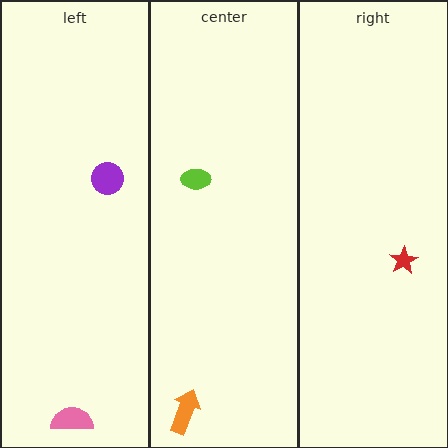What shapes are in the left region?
The purple circle, the pink semicircle.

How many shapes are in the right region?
1.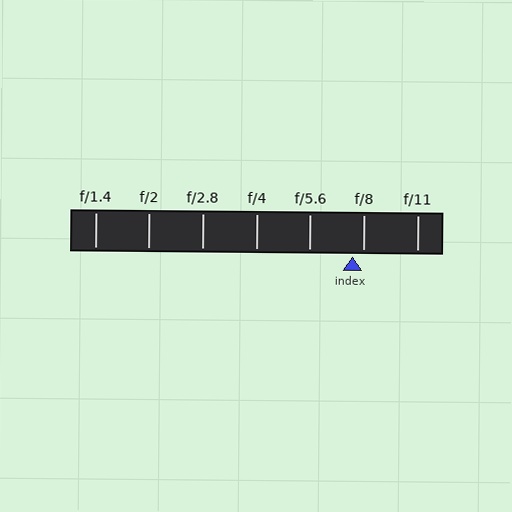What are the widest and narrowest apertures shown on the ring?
The widest aperture shown is f/1.4 and the narrowest is f/11.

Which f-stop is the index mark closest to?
The index mark is closest to f/8.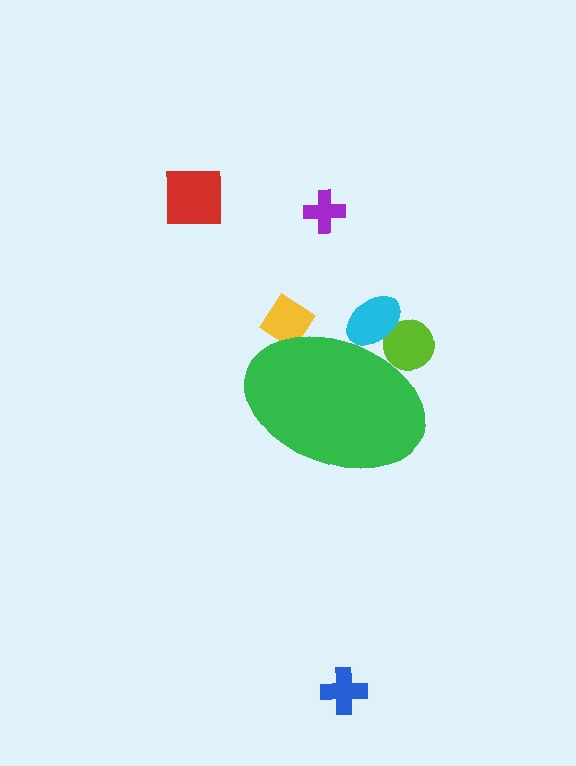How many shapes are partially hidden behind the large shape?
3 shapes are partially hidden.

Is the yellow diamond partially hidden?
Yes, the yellow diamond is partially hidden behind the green ellipse.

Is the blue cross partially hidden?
No, the blue cross is fully visible.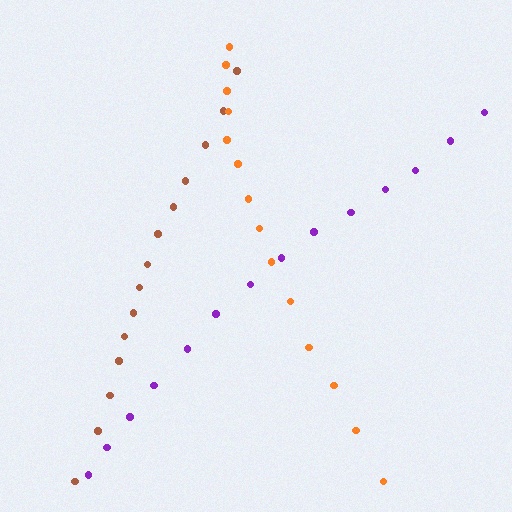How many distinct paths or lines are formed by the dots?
There are 3 distinct paths.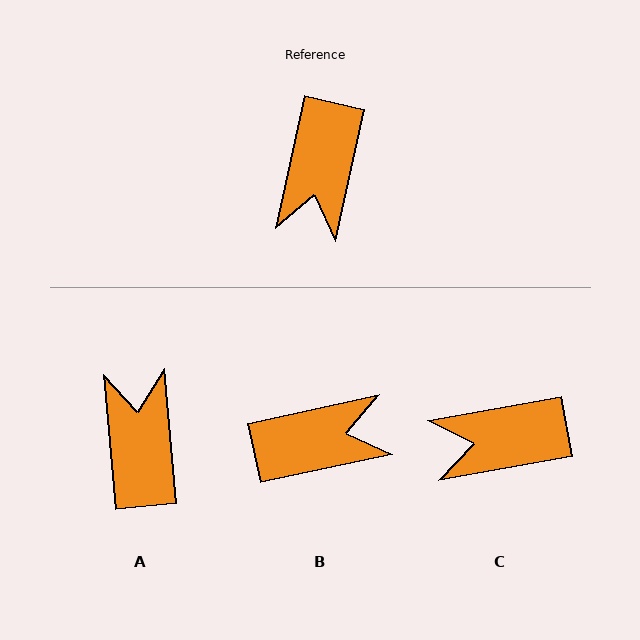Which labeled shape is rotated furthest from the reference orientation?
A, about 162 degrees away.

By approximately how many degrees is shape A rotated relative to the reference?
Approximately 162 degrees clockwise.